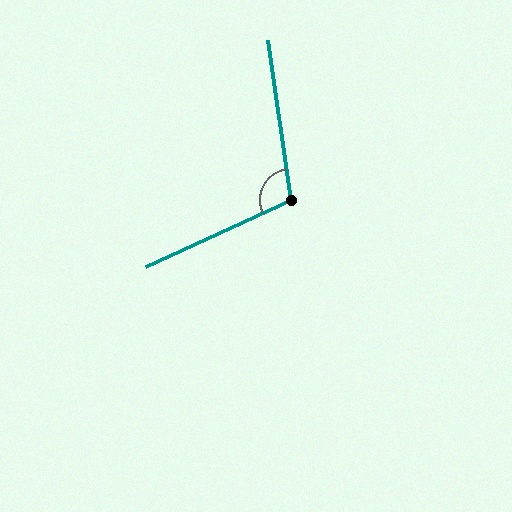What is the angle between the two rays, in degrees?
Approximately 107 degrees.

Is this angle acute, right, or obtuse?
It is obtuse.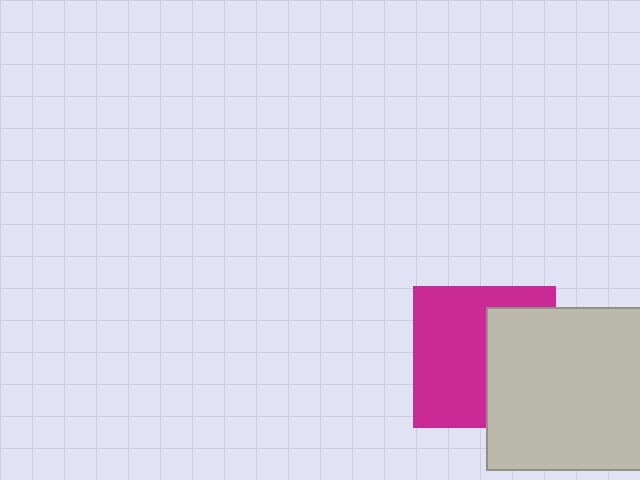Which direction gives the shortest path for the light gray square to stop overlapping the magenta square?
Moving right gives the shortest separation.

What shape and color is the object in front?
The object in front is a light gray square.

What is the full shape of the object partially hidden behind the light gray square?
The partially hidden object is a magenta square.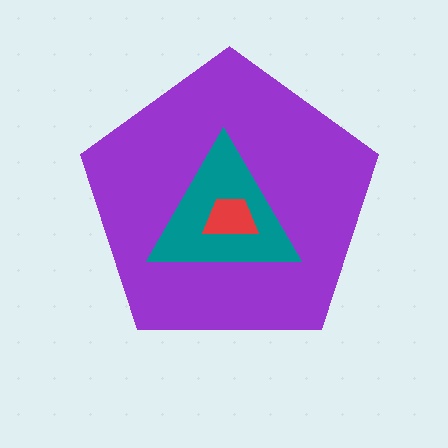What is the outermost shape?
The purple pentagon.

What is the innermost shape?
The red trapezoid.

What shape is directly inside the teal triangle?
The red trapezoid.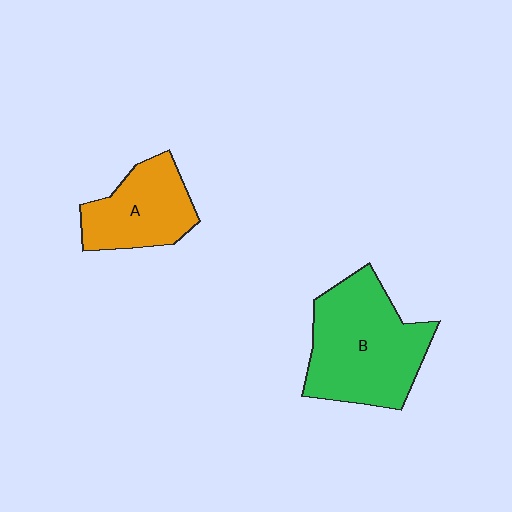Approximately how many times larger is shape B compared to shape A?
Approximately 1.6 times.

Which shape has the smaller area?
Shape A (orange).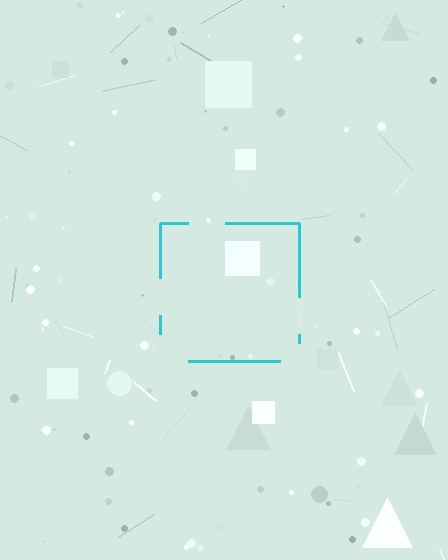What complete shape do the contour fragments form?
The contour fragments form a square.